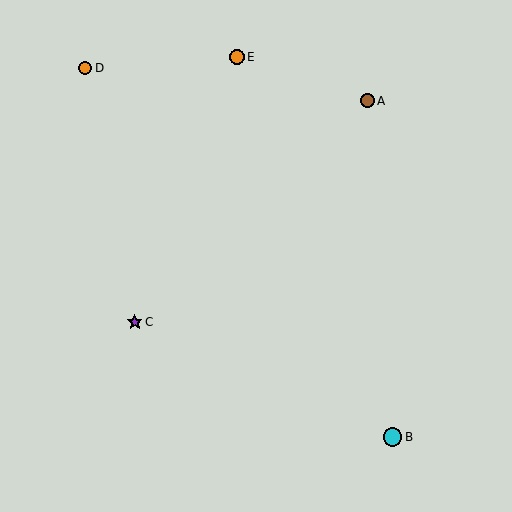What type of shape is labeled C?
Shape C is a purple star.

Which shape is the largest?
The cyan circle (labeled B) is the largest.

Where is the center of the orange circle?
The center of the orange circle is at (85, 68).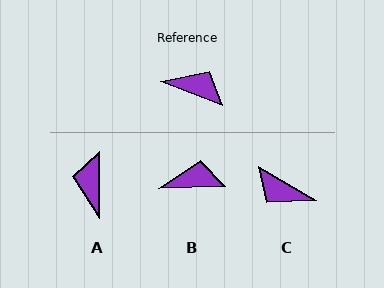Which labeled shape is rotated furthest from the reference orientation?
C, about 171 degrees away.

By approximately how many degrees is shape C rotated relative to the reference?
Approximately 171 degrees counter-clockwise.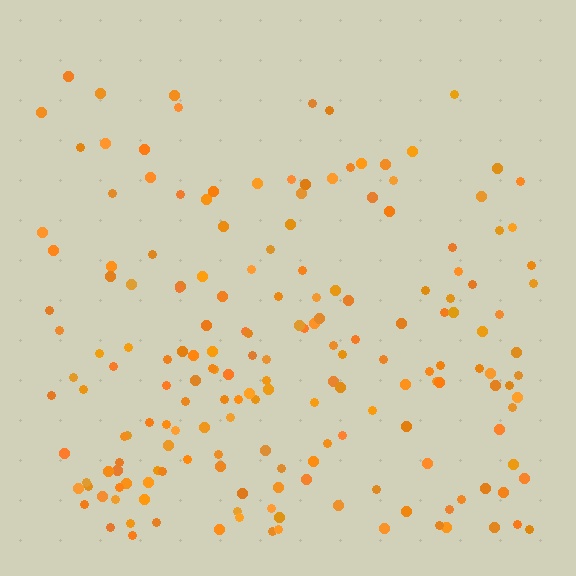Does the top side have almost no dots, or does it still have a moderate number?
Still a moderate number, just noticeably fewer than the bottom.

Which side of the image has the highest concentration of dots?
The bottom.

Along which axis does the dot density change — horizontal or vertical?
Vertical.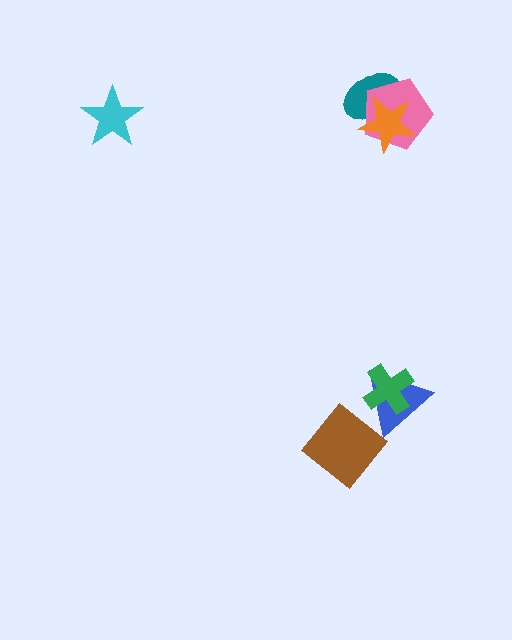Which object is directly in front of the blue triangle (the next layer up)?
The green cross is directly in front of the blue triangle.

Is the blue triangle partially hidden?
Yes, it is partially covered by another shape.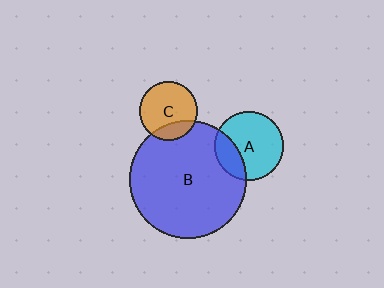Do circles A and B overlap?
Yes.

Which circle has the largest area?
Circle B (blue).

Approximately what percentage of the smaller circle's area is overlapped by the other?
Approximately 25%.